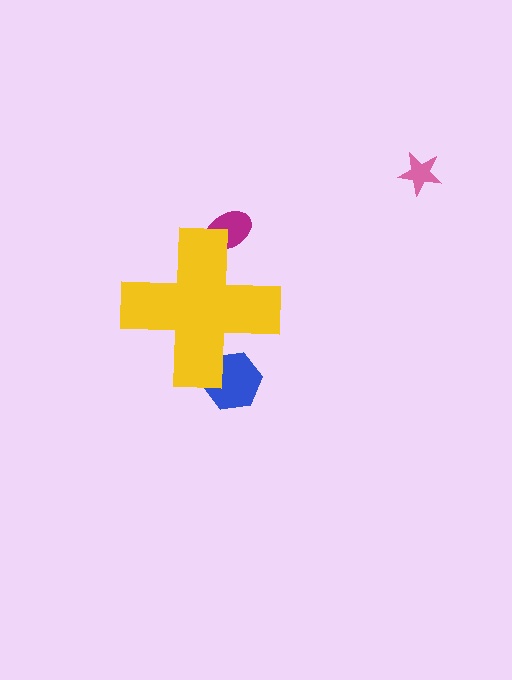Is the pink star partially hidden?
No, the pink star is fully visible.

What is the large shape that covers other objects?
A yellow cross.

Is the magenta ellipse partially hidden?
Yes, the magenta ellipse is partially hidden behind the yellow cross.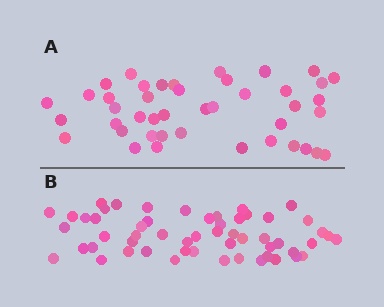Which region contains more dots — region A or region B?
Region B (the bottom region) has more dots.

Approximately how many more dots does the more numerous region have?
Region B has roughly 12 or so more dots than region A.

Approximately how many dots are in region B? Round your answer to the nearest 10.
About 60 dots. (The exact count is 55, which rounds to 60.)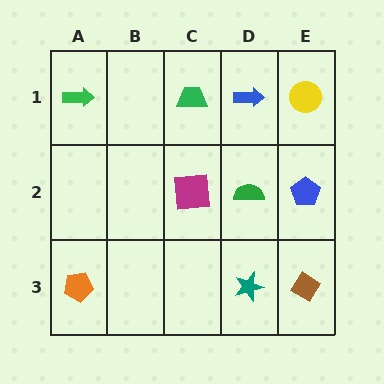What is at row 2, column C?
A magenta square.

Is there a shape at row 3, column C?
No, that cell is empty.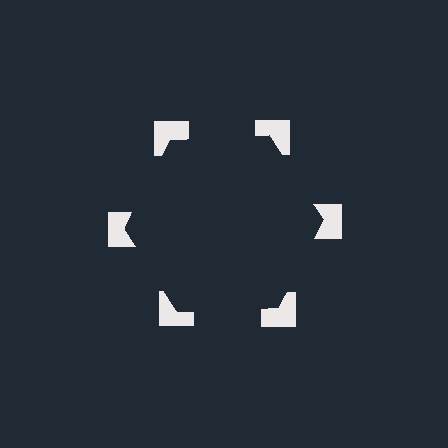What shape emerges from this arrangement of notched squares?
An illusory hexagon — its edges are inferred from the aligned wedge cuts in the notched squares, not physically drawn.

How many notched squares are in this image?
There are 6 — one at each vertex of the illusory hexagon.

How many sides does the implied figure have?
6 sides.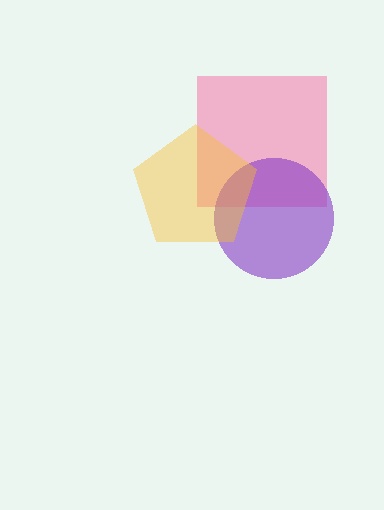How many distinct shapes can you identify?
There are 3 distinct shapes: a pink square, a purple circle, a yellow pentagon.